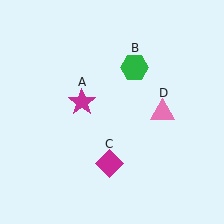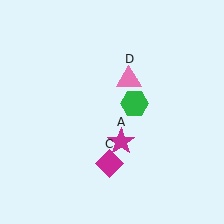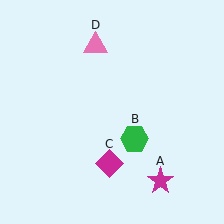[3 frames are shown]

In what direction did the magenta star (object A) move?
The magenta star (object A) moved down and to the right.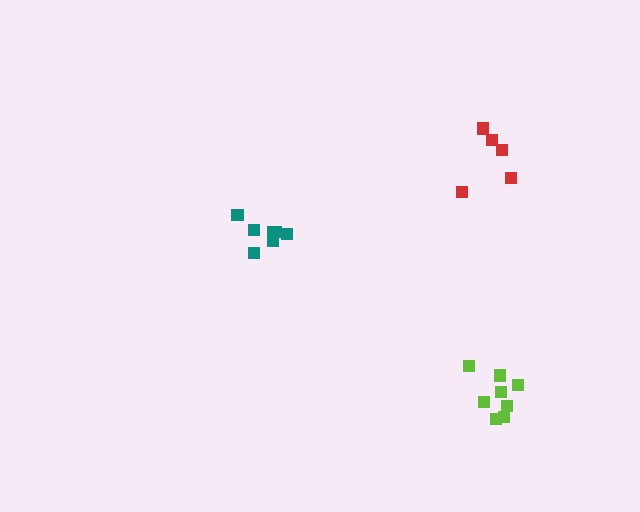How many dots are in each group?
Group 1: 7 dots, Group 2: 5 dots, Group 3: 8 dots (20 total).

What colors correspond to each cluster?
The clusters are colored: teal, red, lime.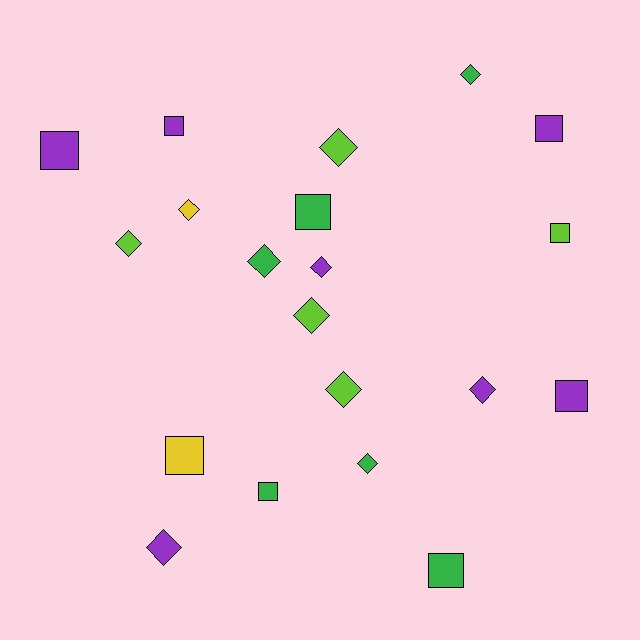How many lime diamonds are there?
There are 4 lime diamonds.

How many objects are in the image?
There are 20 objects.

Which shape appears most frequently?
Diamond, with 11 objects.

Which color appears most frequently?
Purple, with 7 objects.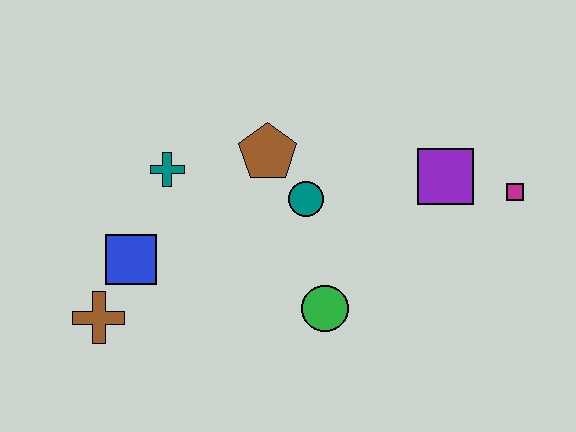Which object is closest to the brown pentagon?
The teal circle is closest to the brown pentagon.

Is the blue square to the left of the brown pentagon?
Yes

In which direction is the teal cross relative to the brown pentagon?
The teal cross is to the left of the brown pentagon.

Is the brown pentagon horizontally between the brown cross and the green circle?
Yes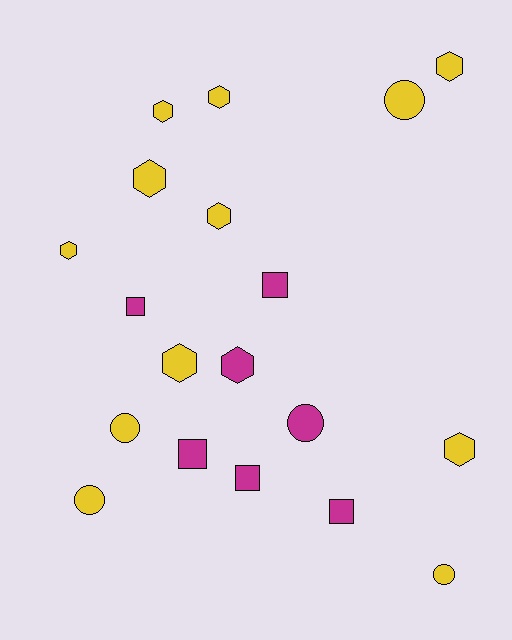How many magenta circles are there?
There is 1 magenta circle.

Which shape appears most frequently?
Hexagon, with 9 objects.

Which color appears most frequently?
Yellow, with 12 objects.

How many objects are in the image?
There are 19 objects.